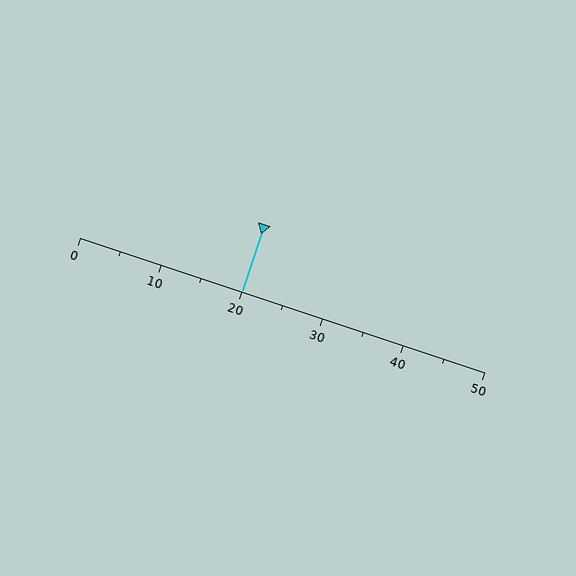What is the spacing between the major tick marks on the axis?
The major ticks are spaced 10 apart.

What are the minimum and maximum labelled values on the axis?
The axis runs from 0 to 50.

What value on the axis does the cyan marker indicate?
The marker indicates approximately 20.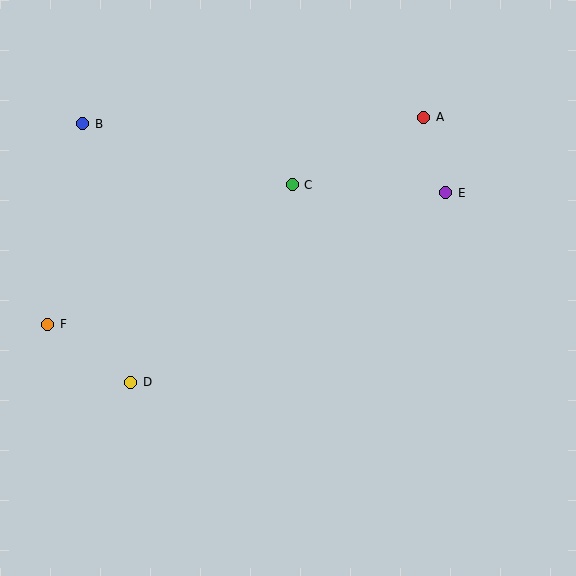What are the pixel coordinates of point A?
Point A is at (424, 117).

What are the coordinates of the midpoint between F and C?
The midpoint between F and C is at (170, 255).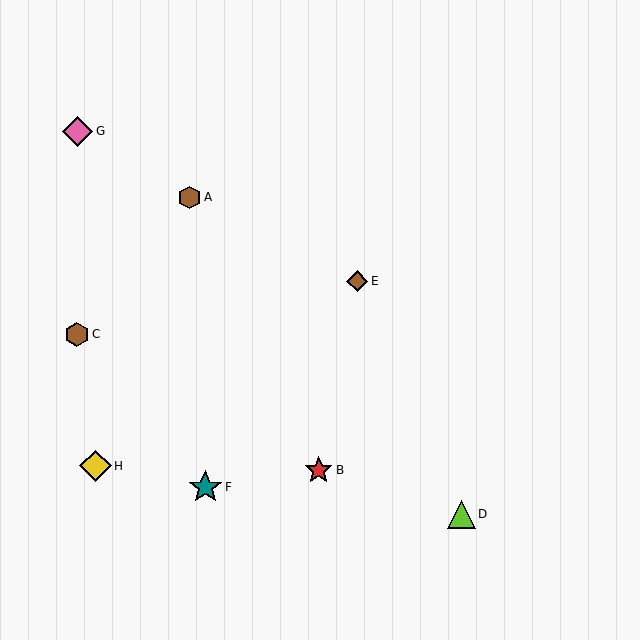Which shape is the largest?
The teal star (labeled F) is the largest.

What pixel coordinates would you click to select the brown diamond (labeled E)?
Click at (357, 281) to select the brown diamond E.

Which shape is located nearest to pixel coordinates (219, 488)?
The teal star (labeled F) at (205, 487) is nearest to that location.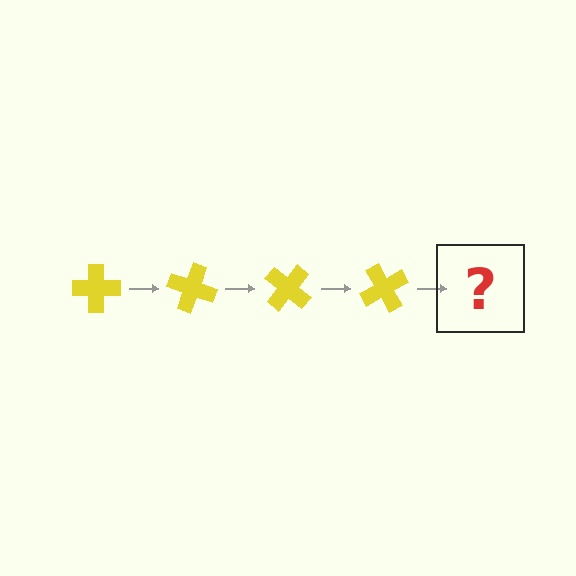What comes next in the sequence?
The next element should be a yellow cross rotated 80 degrees.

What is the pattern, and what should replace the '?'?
The pattern is that the cross rotates 20 degrees each step. The '?' should be a yellow cross rotated 80 degrees.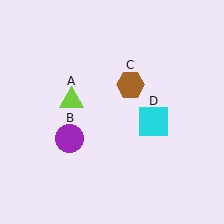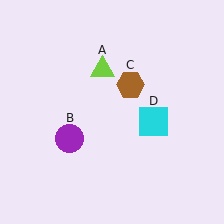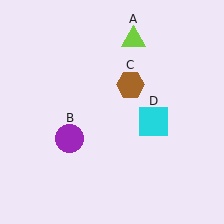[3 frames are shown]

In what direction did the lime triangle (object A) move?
The lime triangle (object A) moved up and to the right.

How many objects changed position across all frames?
1 object changed position: lime triangle (object A).